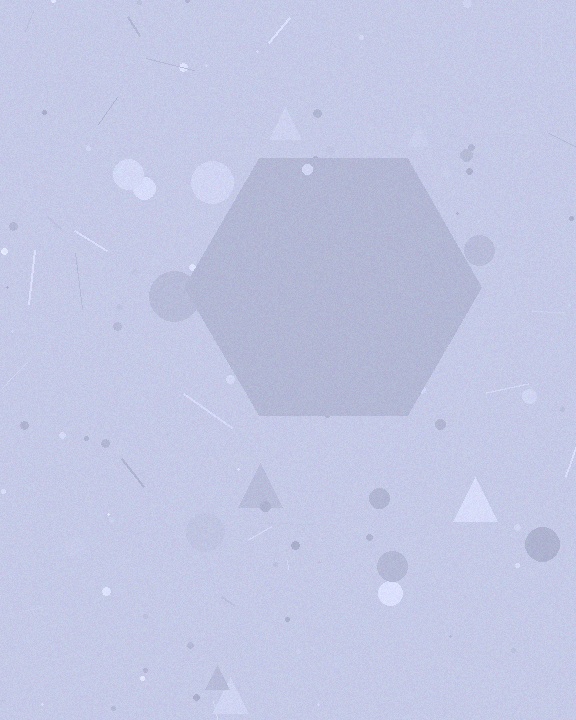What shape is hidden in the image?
A hexagon is hidden in the image.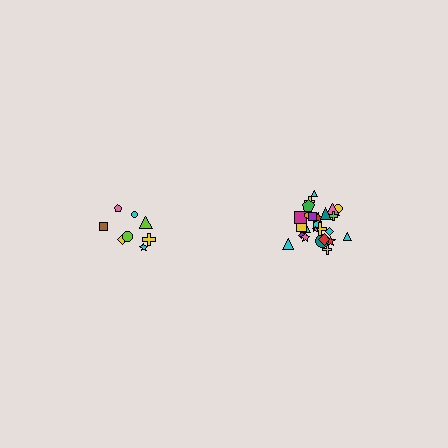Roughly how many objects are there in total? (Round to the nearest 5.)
Roughly 35 objects in total.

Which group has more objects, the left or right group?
The right group.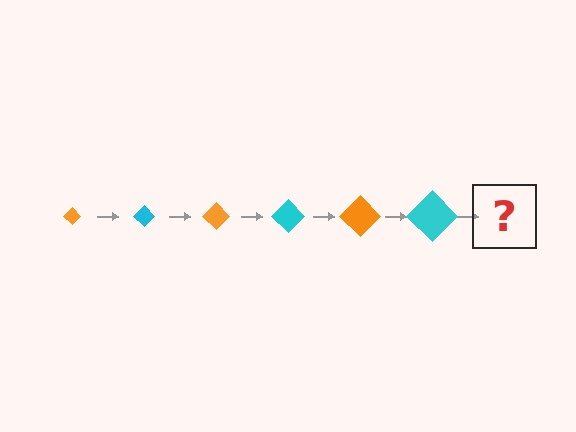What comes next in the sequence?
The next element should be an orange diamond, larger than the previous one.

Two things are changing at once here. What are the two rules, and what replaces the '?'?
The two rules are that the diamond grows larger each step and the color cycles through orange and cyan. The '?' should be an orange diamond, larger than the previous one.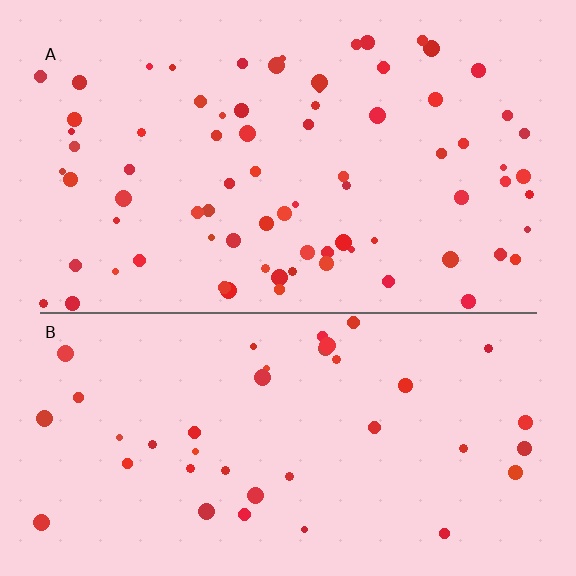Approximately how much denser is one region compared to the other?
Approximately 2.0× — region A over region B.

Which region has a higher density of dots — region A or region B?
A (the top).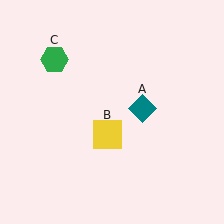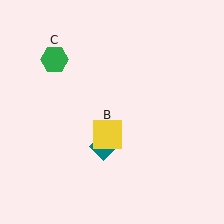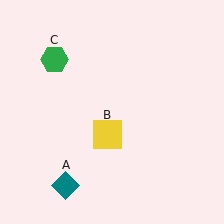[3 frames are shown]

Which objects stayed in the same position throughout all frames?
Yellow square (object B) and green hexagon (object C) remained stationary.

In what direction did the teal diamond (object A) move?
The teal diamond (object A) moved down and to the left.